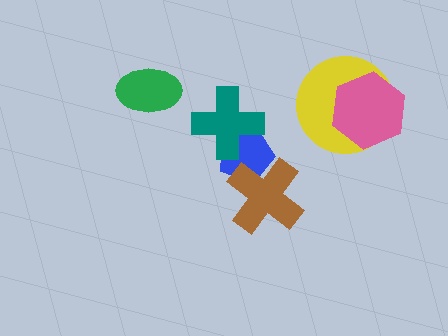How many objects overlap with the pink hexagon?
1 object overlaps with the pink hexagon.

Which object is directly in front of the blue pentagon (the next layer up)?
The brown cross is directly in front of the blue pentagon.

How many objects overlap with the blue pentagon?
2 objects overlap with the blue pentagon.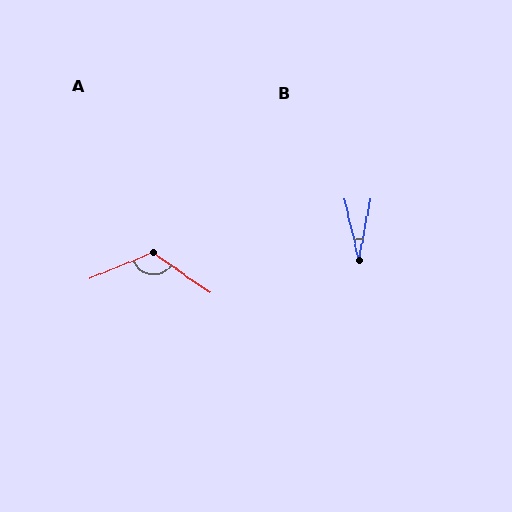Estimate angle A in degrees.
Approximately 122 degrees.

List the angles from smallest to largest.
B (23°), A (122°).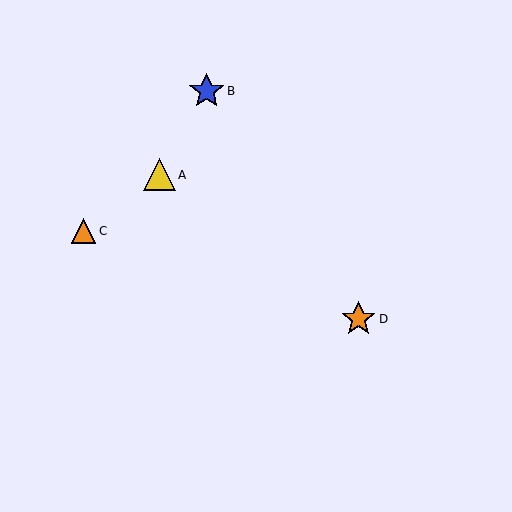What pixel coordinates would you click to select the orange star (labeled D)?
Click at (359, 319) to select the orange star D.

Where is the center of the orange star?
The center of the orange star is at (359, 319).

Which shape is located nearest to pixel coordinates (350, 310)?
The orange star (labeled D) at (359, 319) is nearest to that location.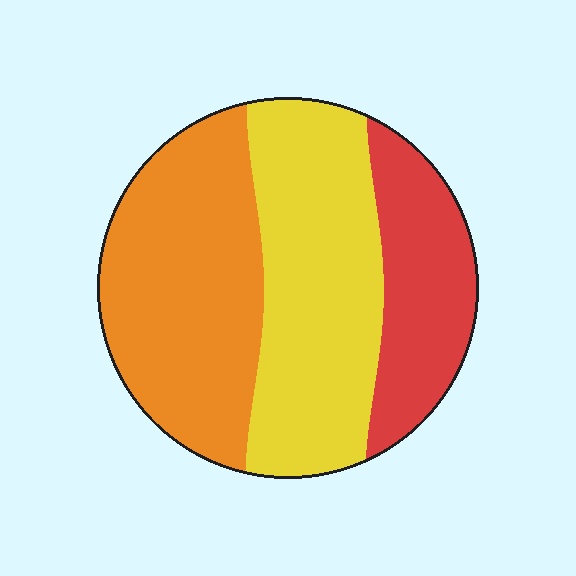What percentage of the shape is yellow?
Yellow takes up about two fifths (2/5) of the shape.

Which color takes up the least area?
Red, at roughly 20%.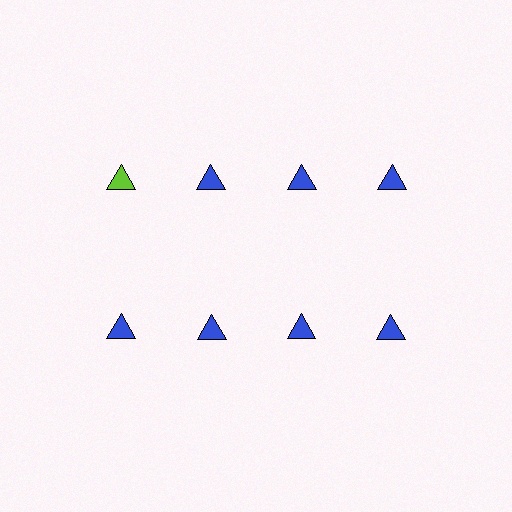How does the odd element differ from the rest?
It has a different color: lime instead of blue.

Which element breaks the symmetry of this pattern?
The lime triangle in the top row, leftmost column breaks the symmetry. All other shapes are blue triangles.